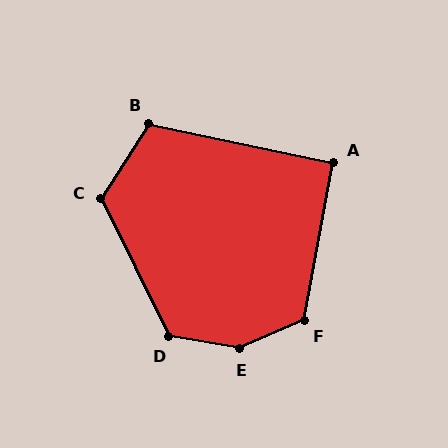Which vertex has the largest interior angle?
E, at approximately 147 degrees.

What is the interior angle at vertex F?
Approximately 124 degrees (obtuse).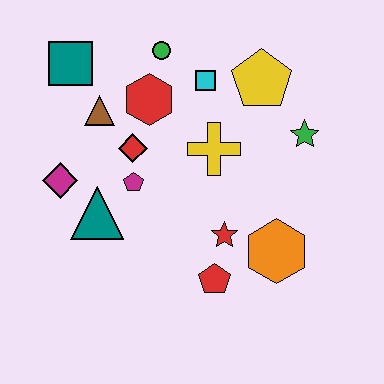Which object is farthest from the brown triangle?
The orange hexagon is farthest from the brown triangle.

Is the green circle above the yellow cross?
Yes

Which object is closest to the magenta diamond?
The teal triangle is closest to the magenta diamond.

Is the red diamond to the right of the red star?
No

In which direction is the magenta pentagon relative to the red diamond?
The magenta pentagon is below the red diamond.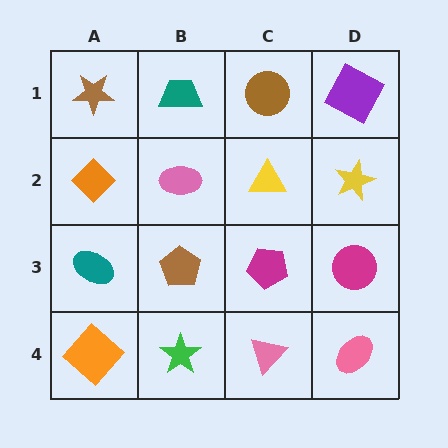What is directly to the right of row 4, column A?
A green star.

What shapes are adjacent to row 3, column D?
A yellow star (row 2, column D), a pink ellipse (row 4, column D), a magenta pentagon (row 3, column C).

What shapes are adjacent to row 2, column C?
A brown circle (row 1, column C), a magenta pentagon (row 3, column C), a pink ellipse (row 2, column B), a yellow star (row 2, column D).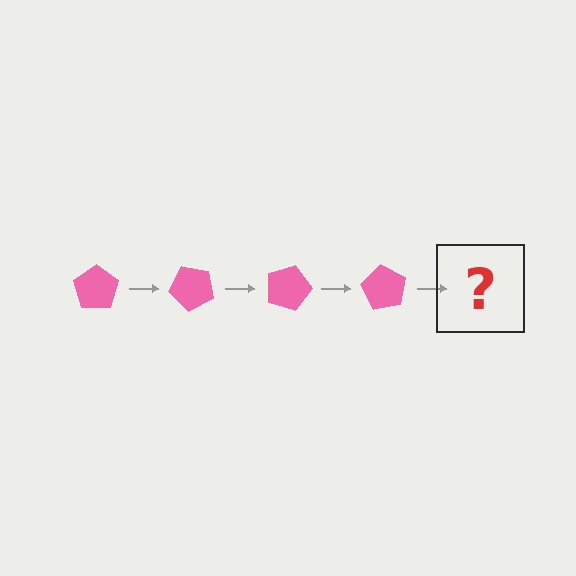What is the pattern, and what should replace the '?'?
The pattern is that the pentagon rotates 45 degrees each step. The '?' should be a pink pentagon rotated 180 degrees.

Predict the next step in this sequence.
The next step is a pink pentagon rotated 180 degrees.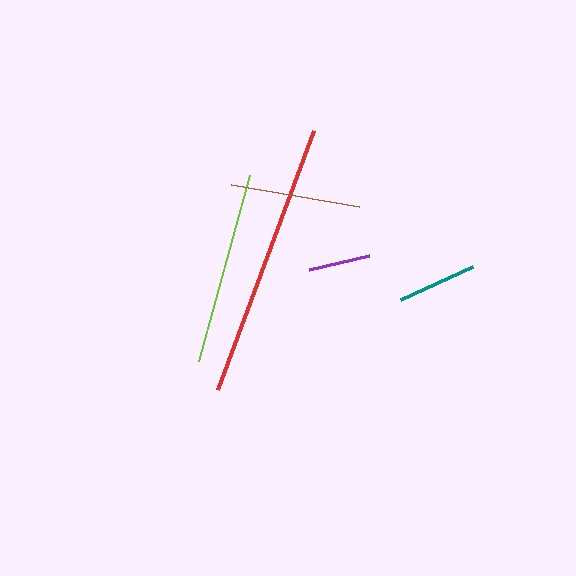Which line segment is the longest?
The red line is the longest at approximately 277 pixels.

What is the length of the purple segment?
The purple segment is approximately 61 pixels long.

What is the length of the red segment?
The red segment is approximately 277 pixels long.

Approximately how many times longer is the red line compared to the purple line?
The red line is approximately 4.5 times the length of the purple line.